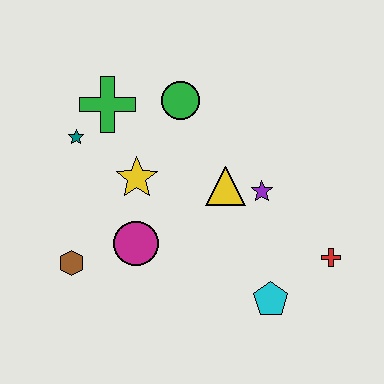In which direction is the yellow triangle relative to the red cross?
The yellow triangle is to the left of the red cross.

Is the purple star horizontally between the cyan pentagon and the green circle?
Yes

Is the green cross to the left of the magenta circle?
Yes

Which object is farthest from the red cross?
The teal star is farthest from the red cross.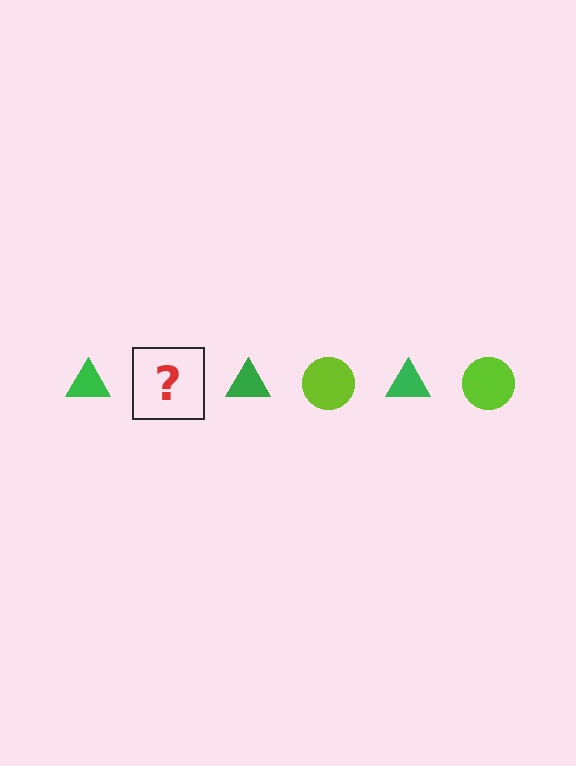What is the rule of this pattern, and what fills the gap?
The rule is that the pattern alternates between green triangle and lime circle. The gap should be filled with a lime circle.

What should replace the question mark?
The question mark should be replaced with a lime circle.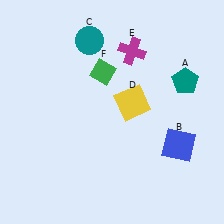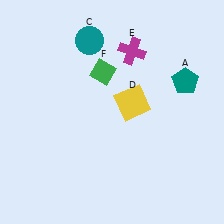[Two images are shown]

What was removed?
The blue square (B) was removed in Image 2.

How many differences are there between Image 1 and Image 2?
There is 1 difference between the two images.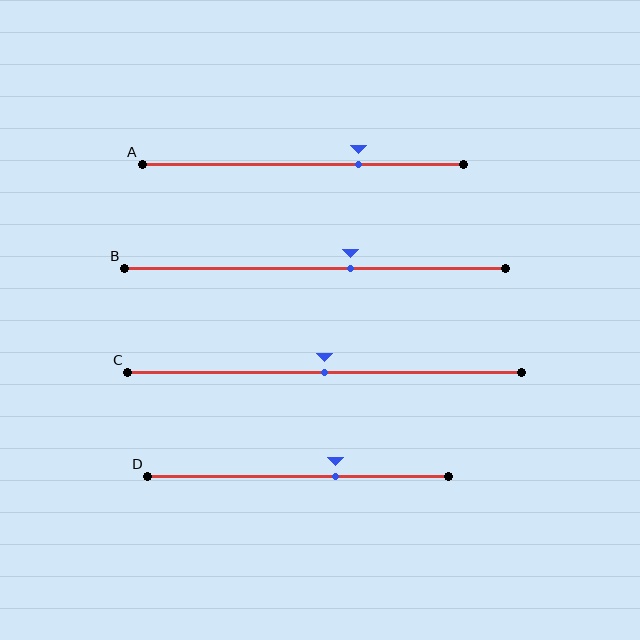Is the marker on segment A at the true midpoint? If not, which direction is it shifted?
No, the marker on segment A is shifted to the right by about 17% of the segment length.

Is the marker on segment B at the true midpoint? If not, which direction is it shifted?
No, the marker on segment B is shifted to the right by about 9% of the segment length.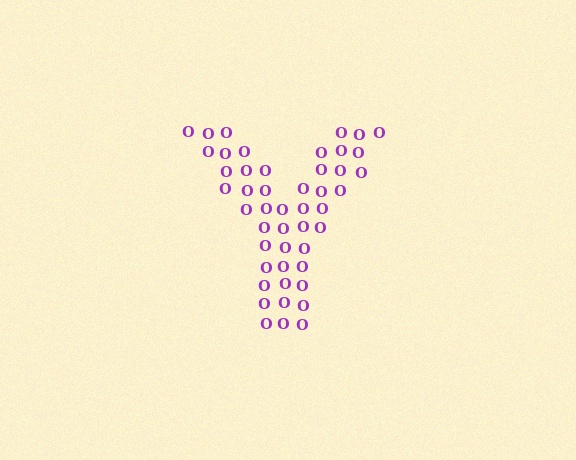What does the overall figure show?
The overall figure shows the letter Y.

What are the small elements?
The small elements are letter O's.